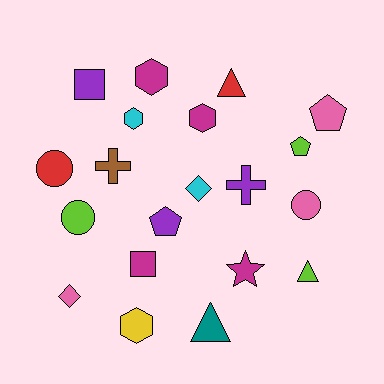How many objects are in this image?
There are 20 objects.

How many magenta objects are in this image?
There are 4 magenta objects.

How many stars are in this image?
There is 1 star.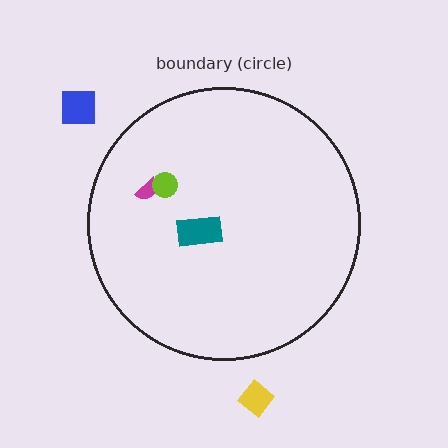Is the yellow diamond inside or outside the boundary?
Outside.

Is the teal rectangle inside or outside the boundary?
Inside.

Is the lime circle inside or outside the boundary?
Inside.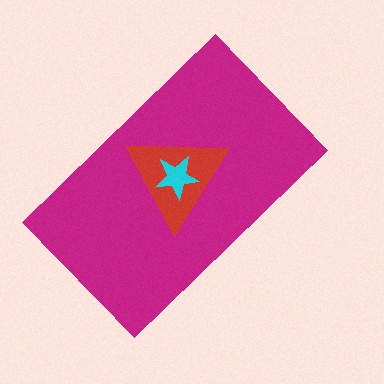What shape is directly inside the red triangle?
The cyan star.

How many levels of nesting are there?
3.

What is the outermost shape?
The magenta rectangle.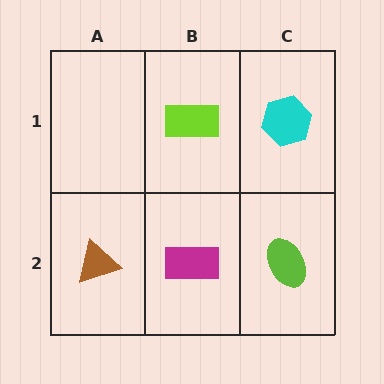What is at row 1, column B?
A lime rectangle.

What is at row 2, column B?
A magenta rectangle.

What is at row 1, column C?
A cyan hexagon.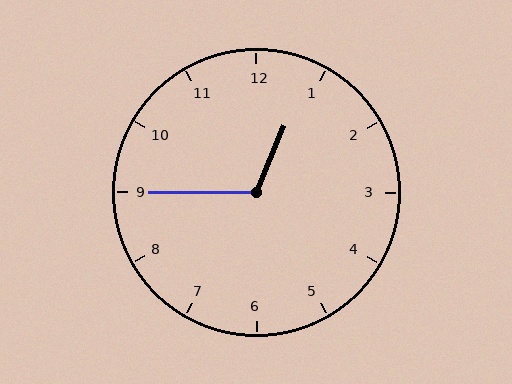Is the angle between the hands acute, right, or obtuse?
It is obtuse.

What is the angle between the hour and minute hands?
Approximately 112 degrees.